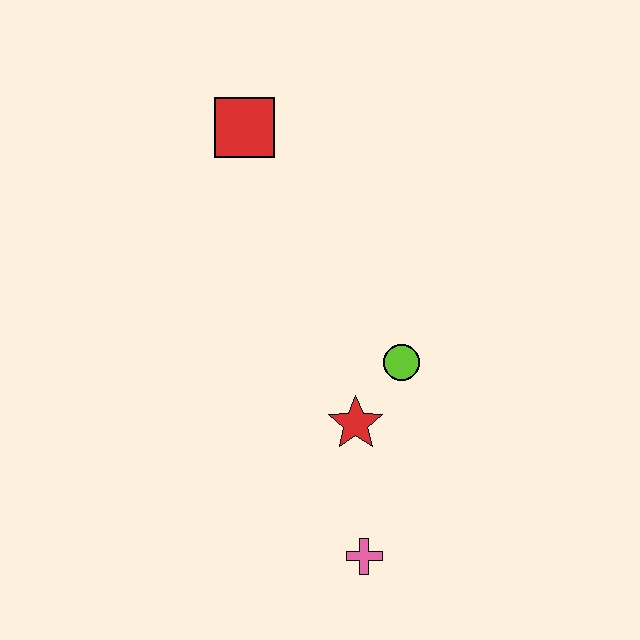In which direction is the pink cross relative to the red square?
The pink cross is below the red square.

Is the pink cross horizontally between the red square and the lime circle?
Yes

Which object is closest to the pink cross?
The red star is closest to the pink cross.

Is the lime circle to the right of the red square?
Yes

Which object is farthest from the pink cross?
The red square is farthest from the pink cross.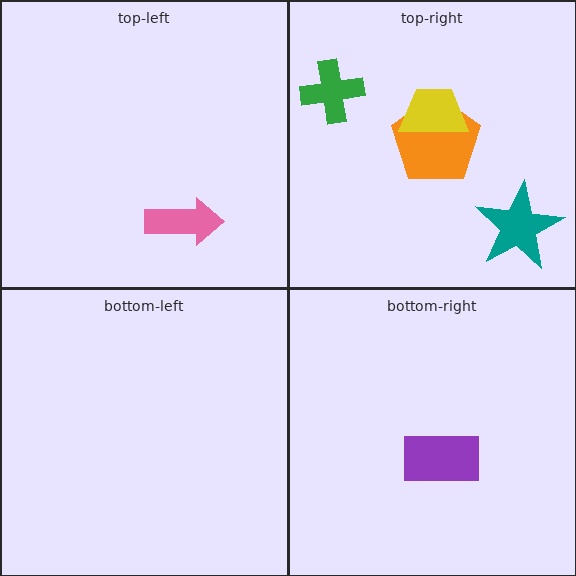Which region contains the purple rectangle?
The bottom-right region.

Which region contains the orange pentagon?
The top-right region.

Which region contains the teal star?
The top-right region.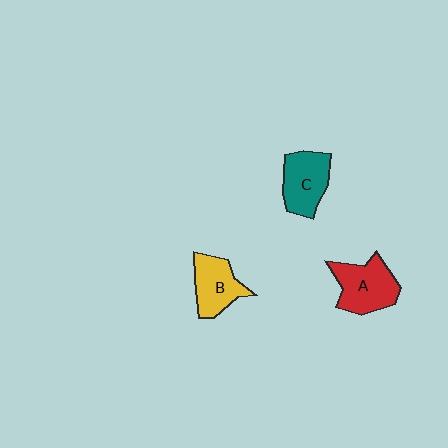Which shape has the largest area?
Shape A (red).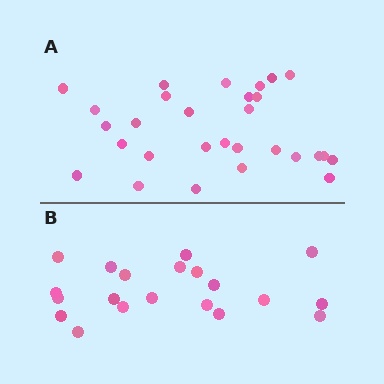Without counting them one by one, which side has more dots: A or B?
Region A (the top region) has more dots.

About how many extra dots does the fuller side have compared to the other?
Region A has roughly 8 or so more dots than region B.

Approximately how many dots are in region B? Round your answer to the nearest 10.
About 20 dots.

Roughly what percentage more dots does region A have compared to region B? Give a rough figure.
About 45% more.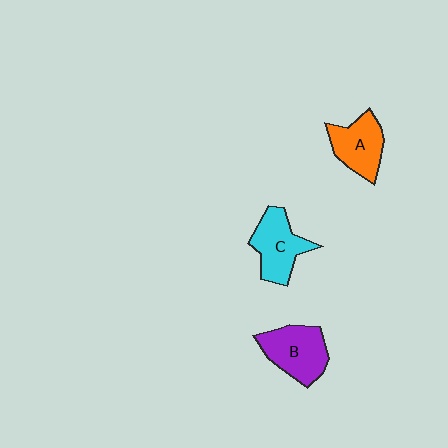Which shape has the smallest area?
Shape A (orange).